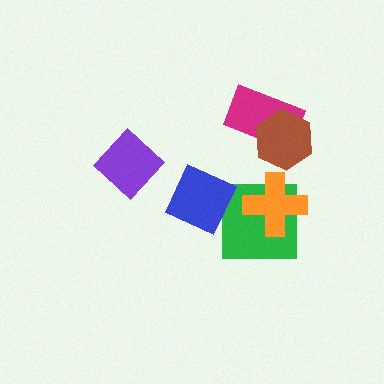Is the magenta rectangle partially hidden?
Yes, it is partially covered by another shape.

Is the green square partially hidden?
Yes, it is partially covered by another shape.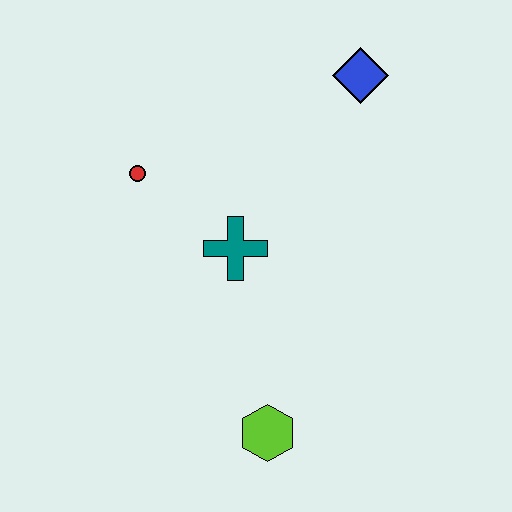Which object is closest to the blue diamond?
The teal cross is closest to the blue diamond.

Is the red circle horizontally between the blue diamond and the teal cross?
No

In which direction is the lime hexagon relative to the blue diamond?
The lime hexagon is below the blue diamond.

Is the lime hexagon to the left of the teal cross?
No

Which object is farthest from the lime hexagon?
The blue diamond is farthest from the lime hexagon.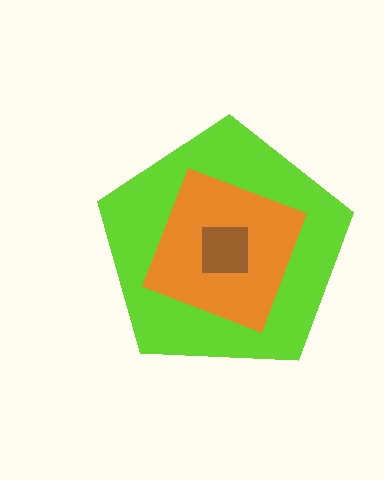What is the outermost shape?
The lime pentagon.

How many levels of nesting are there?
3.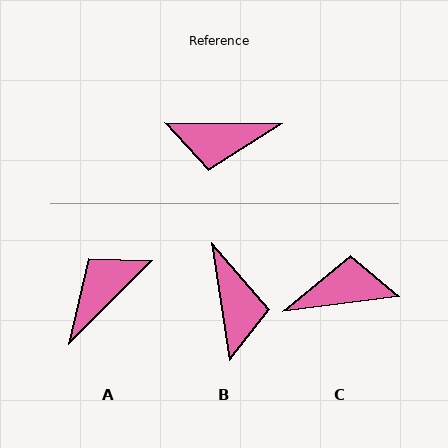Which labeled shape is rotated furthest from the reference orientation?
C, about 173 degrees away.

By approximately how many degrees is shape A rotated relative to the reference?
Approximately 135 degrees clockwise.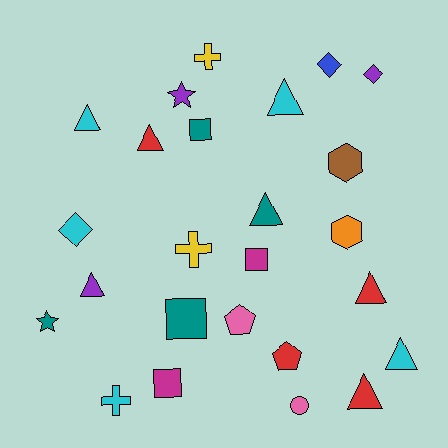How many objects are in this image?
There are 25 objects.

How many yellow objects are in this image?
There are 2 yellow objects.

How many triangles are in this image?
There are 8 triangles.